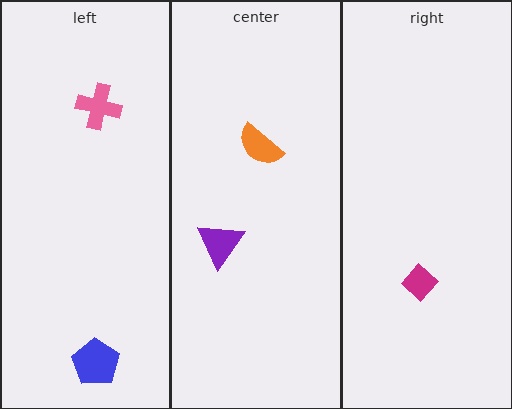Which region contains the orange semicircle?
The center region.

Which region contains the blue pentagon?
The left region.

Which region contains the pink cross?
The left region.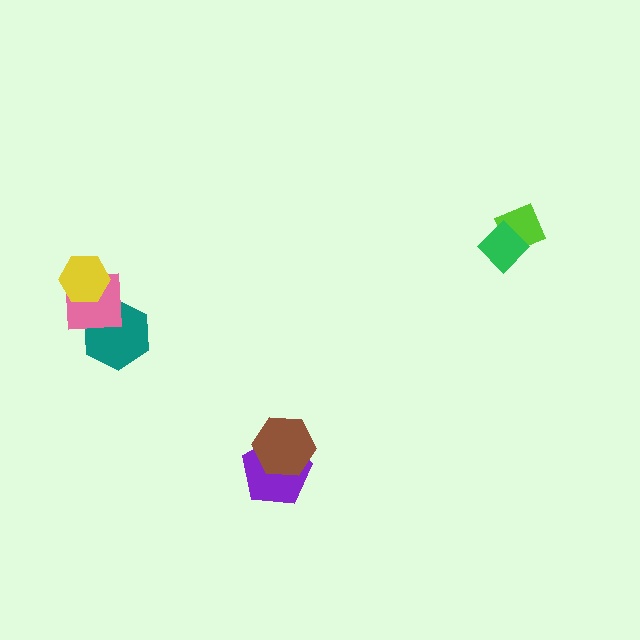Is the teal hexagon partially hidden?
Yes, it is partially covered by another shape.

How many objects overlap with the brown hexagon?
1 object overlaps with the brown hexagon.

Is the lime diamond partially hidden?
Yes, it is partially covered by another shape.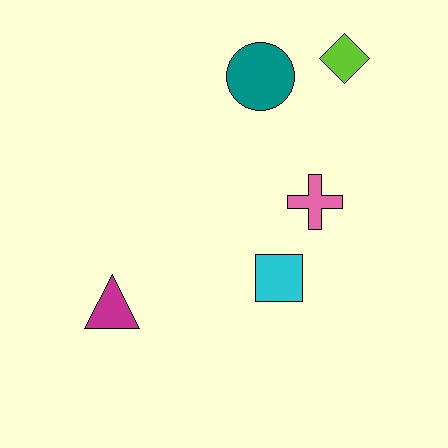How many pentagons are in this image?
There are no pentagons.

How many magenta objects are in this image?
There is 1 magenta object.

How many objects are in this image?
There are 5 objects.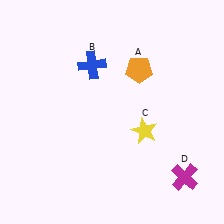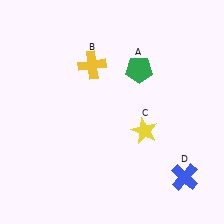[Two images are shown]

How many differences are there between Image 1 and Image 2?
There are 3 differences between the two images.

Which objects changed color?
A changed from orange to green. B changed from blue to yellow. D changed from magenta to blue.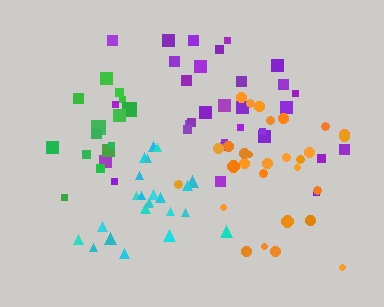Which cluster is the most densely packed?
Cyan.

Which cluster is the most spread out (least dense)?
Purple.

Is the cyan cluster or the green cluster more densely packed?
Cyan.